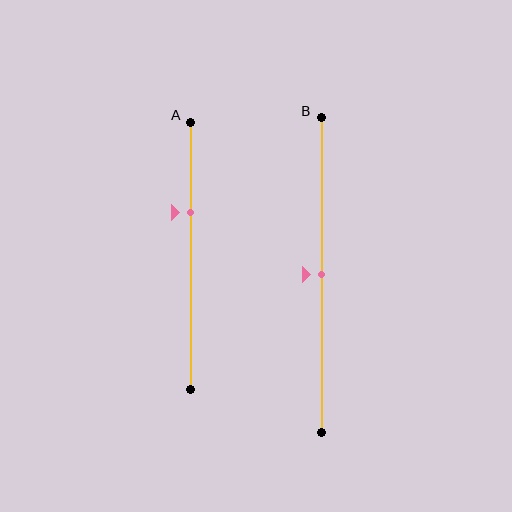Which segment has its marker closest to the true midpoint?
Segment B has its marker closest to the true midpoint.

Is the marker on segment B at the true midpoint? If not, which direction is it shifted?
Yes, the marker on segment B is at the true midpoint.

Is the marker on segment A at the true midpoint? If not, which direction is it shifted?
No, the marker on segment A is shifted upward by about 16% of the segment length.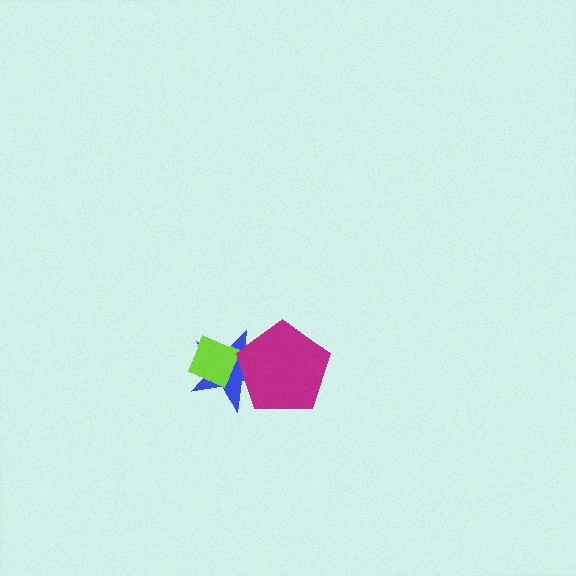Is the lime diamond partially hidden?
Yes, it is partially covered by another shape.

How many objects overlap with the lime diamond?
2 objects overlap with the lime diamond.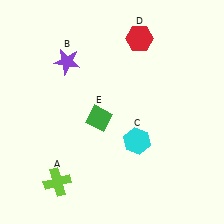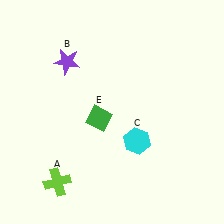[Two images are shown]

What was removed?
The red hexagon (D) was removed in Image 2.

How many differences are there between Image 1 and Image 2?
There is 1 difference between the two images.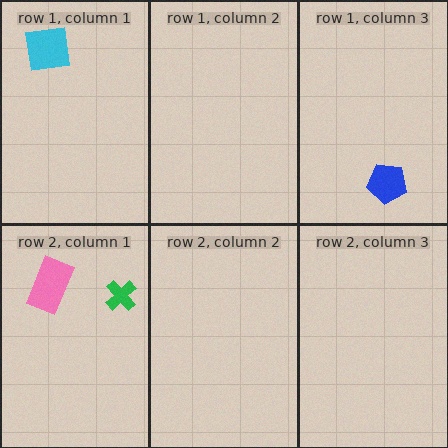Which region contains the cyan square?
The row 1, column 1 region.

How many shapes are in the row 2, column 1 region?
2.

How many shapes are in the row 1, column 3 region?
1.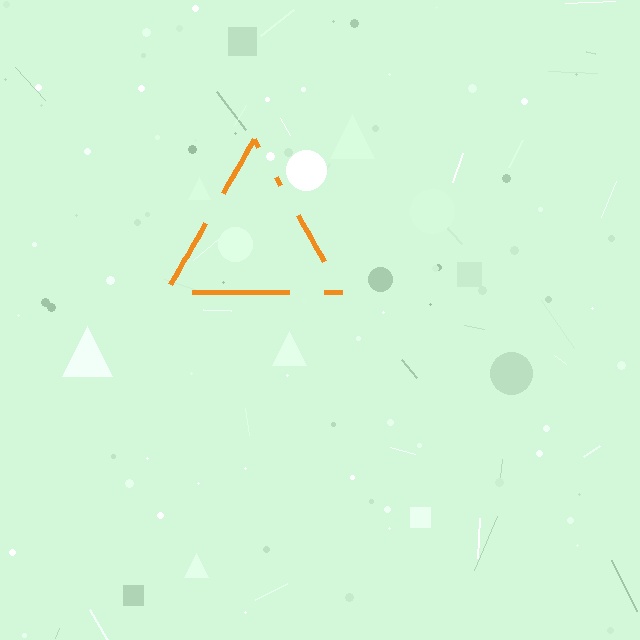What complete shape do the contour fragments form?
The contour fragments form a triangle.